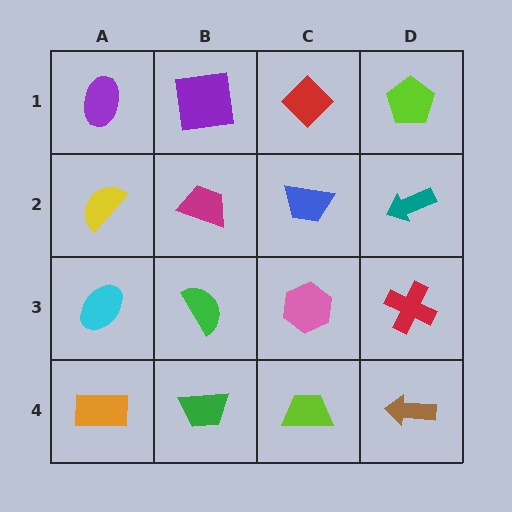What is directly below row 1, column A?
A yellow semicircle.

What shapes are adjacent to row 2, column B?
A purple square (row 1, column B), a green semicircle (row 3, column B), a yellow semicircle (row 2, column A), a blue trapezoid (row 2, column C).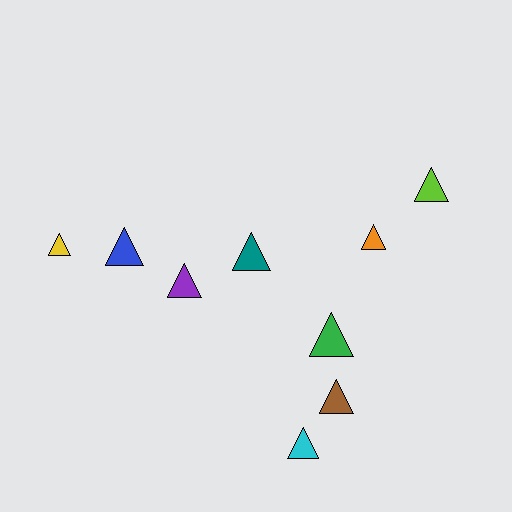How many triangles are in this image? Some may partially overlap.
There are 9 triangles.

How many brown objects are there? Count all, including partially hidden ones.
There is 1 brown object.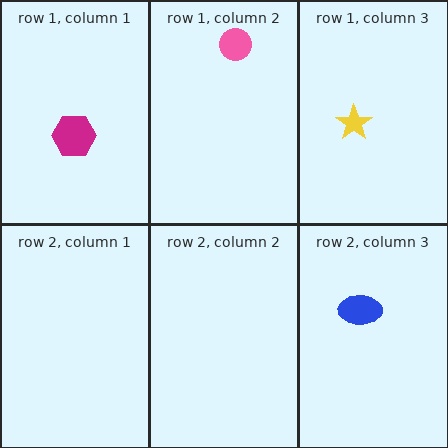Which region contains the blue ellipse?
The row 2, column 3 region.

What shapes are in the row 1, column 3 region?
The yellow star.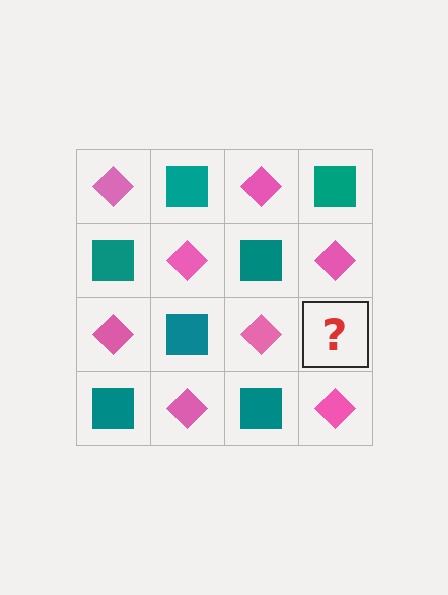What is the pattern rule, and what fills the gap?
The rule is that it alternates pink diamond and teal square in a checkerboard pattern. The gap should be filled with a teal square.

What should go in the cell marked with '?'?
The missing cell should contain a teal square.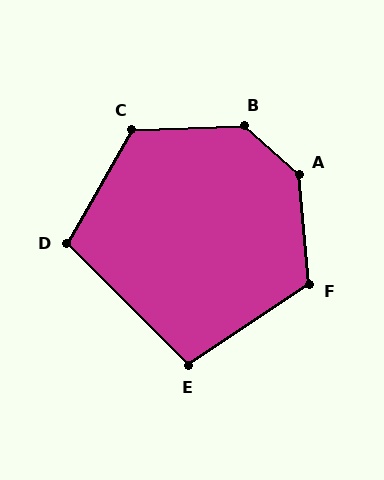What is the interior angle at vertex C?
Approximately 122 degrees (obtuse).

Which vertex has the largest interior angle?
A, at approximately 137 degrees.